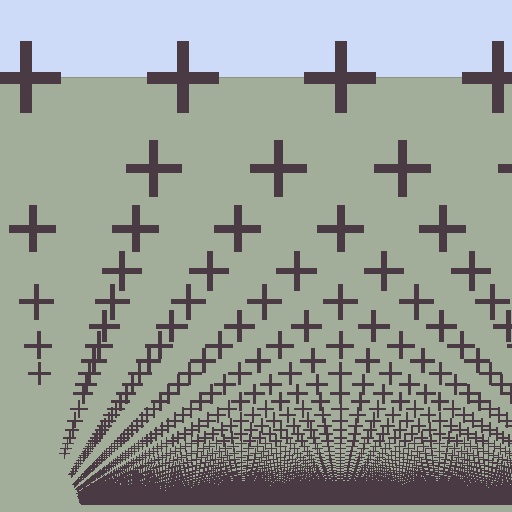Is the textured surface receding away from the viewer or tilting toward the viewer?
The surface appears to tilt toward the viewer. Texture elements get larger and sparser toward the top.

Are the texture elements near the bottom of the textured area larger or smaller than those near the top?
Smaller. The gradient is inverted — elements near the bottom are smaller and denser.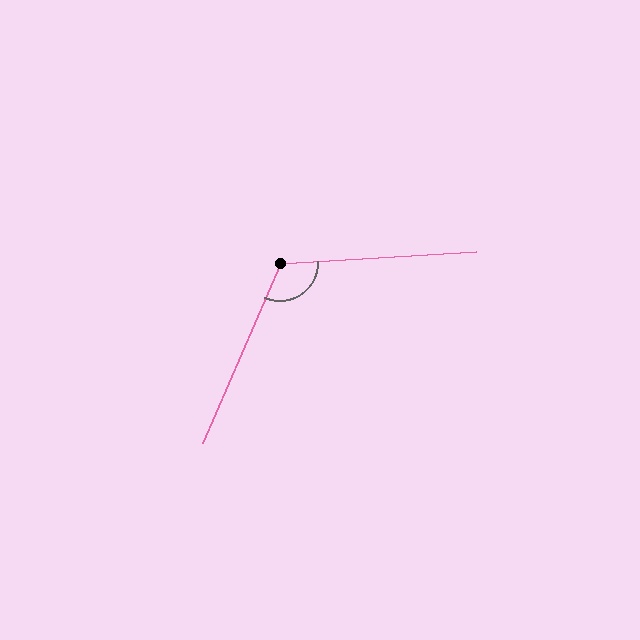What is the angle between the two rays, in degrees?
Approximately 117 degrees.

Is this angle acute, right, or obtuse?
It is obtuse.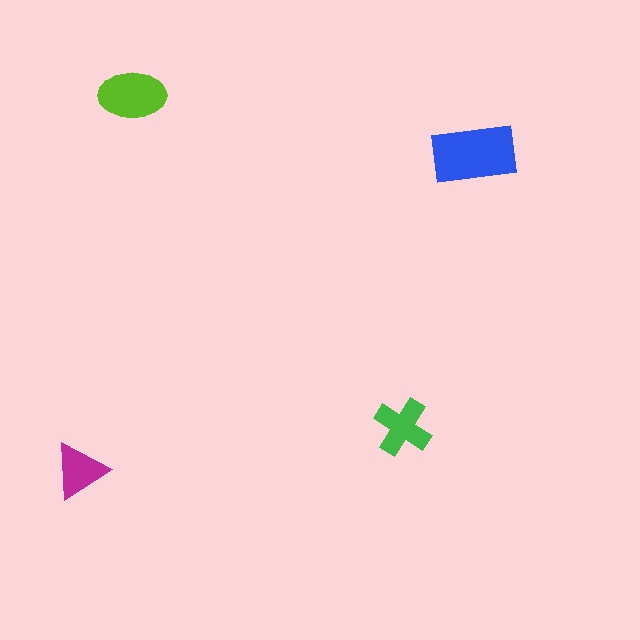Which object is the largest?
The blue rectangle.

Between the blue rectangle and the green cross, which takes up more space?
The blue rectangle.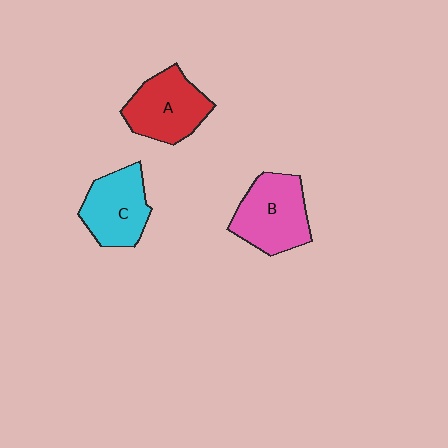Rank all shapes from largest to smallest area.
From largest to smallest: B (pink), A (red), C (cyan).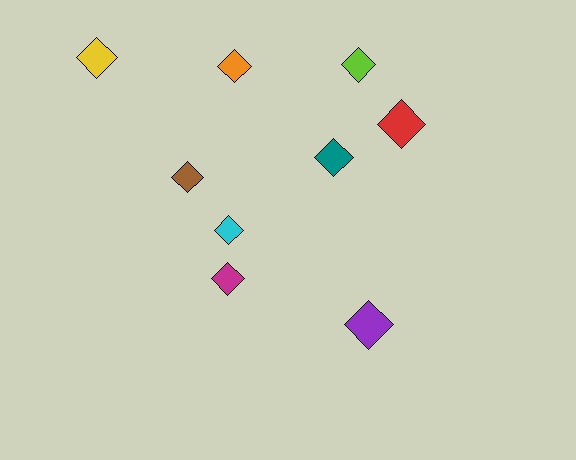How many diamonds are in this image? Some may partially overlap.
There are 9 diamonds.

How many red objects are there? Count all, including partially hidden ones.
There is 1 red object.